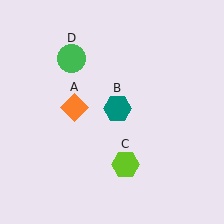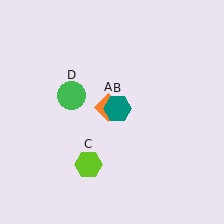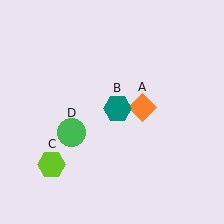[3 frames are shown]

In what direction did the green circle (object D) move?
The green circle (object D) moved down.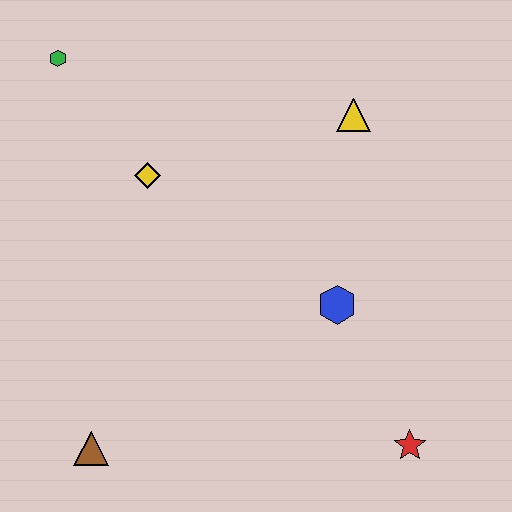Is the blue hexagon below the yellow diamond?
Yes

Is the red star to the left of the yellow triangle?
No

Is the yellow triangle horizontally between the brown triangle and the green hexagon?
No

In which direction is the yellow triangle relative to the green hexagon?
The yellow triangle is to the right of the green hexagon.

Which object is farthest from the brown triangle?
The yellow triangle is farthest from the brown triangle.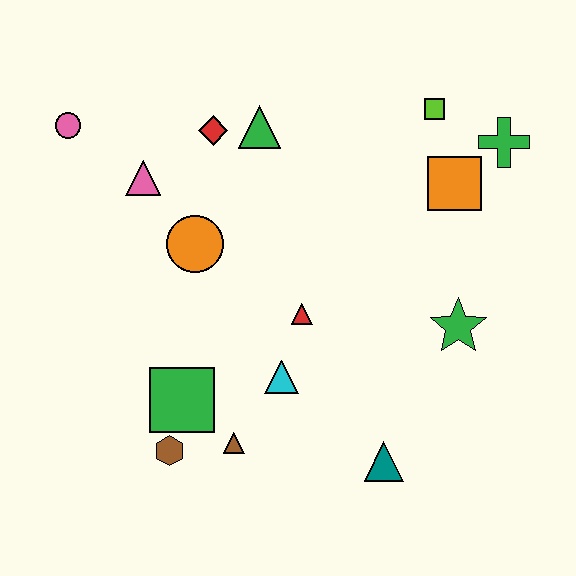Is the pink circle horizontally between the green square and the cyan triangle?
No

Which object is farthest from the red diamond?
The teal triangle is farthest from the red diamond.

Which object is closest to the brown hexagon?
The green square is closest to the brown hexagon.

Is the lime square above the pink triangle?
Yes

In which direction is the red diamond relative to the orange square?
The red diamond is to the left of the orange square.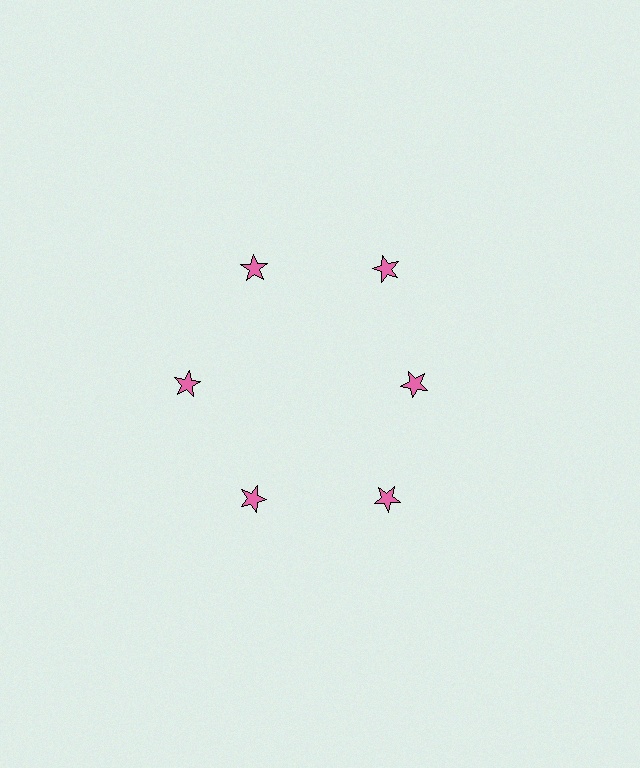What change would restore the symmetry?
The symmetry would be restored by moving it outward, back onto the ring so that all 6 stars sit at equal angles and equal distance from the center.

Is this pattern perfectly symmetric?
No. The 6 pink stars are arranged in a ring, but one element near the 3 o'clock position is pulled inward toward the center, breaking the 6-fold rotational symmetry.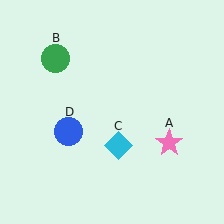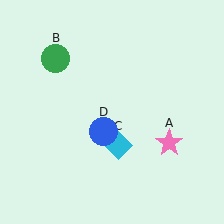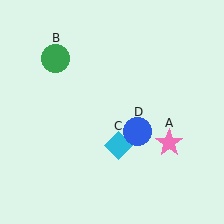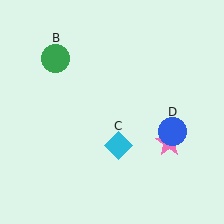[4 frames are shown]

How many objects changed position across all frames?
1 object changed position: blue circle (object D).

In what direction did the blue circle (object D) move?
The blue circle (object D) moved right.